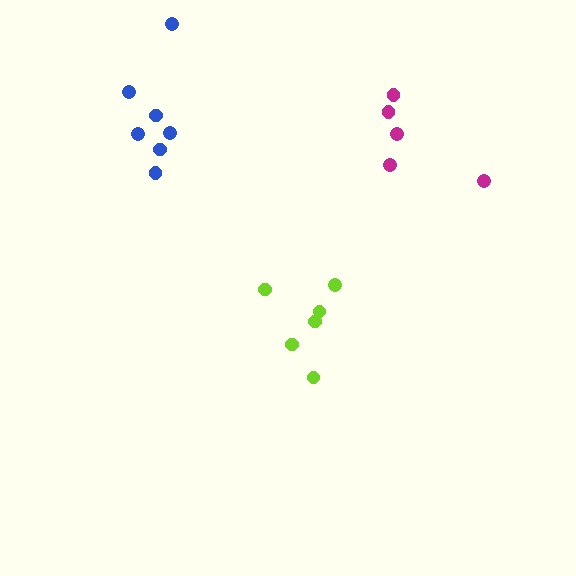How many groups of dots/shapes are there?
There are 3 groups.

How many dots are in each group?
Group 1: 5 dots, Group 2: 6 dots, Group 3: 7 dots (18 total).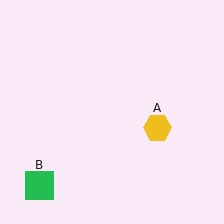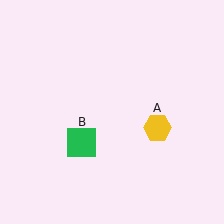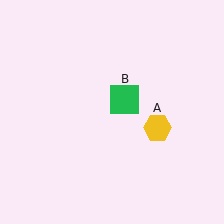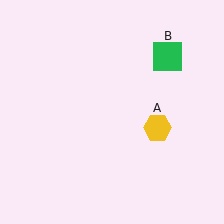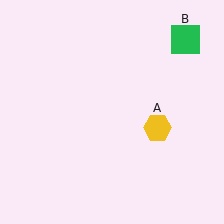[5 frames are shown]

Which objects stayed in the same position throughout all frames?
Yellow hexagon (object A) remained stationary.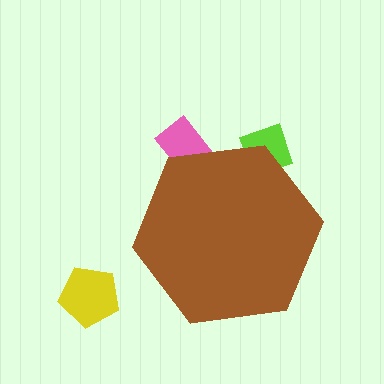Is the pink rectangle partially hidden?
Yes, the pink rectangle is partially hidden behind the brown hexagon.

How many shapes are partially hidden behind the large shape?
2 shapes are partially hidden.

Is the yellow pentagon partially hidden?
No, the yellow pentagon is fully visible.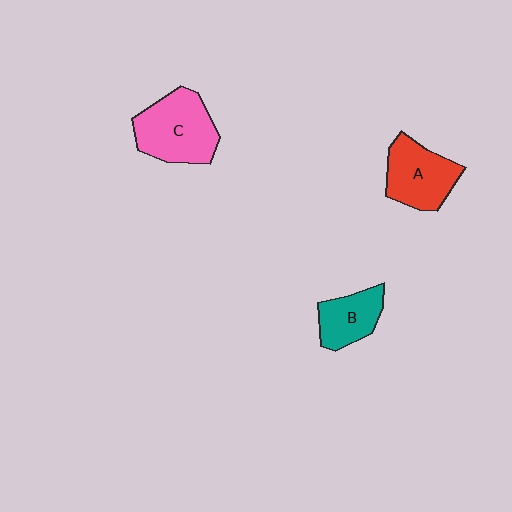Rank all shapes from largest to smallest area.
From largest to smallest: C (pink), A (red), B (teal).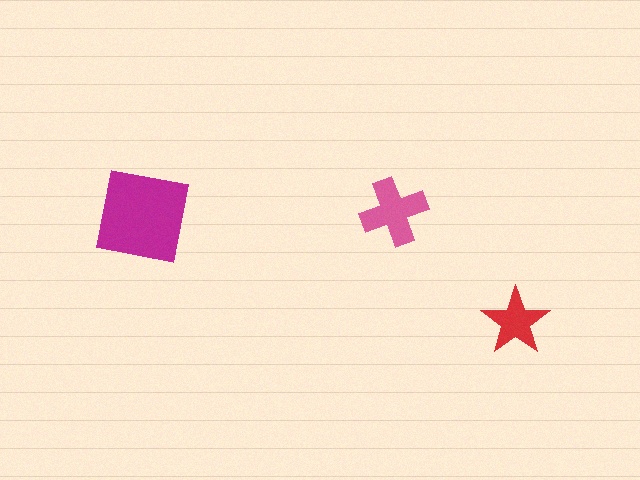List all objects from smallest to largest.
The red star, the pink cross, the magenta square.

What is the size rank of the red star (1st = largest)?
3rd.